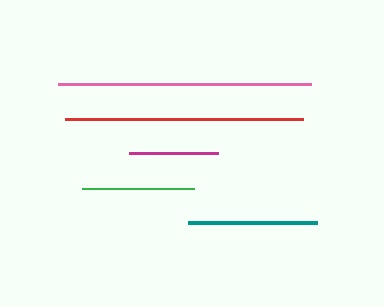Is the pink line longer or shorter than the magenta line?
The pink line is longer than the magenta line.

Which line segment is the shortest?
The magenta line is the shortest at approximately 89 pixels.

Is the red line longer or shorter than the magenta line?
The red line is longer than the magenta line.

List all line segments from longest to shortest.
From longest to shortest: pink, red, teal, green, magenta.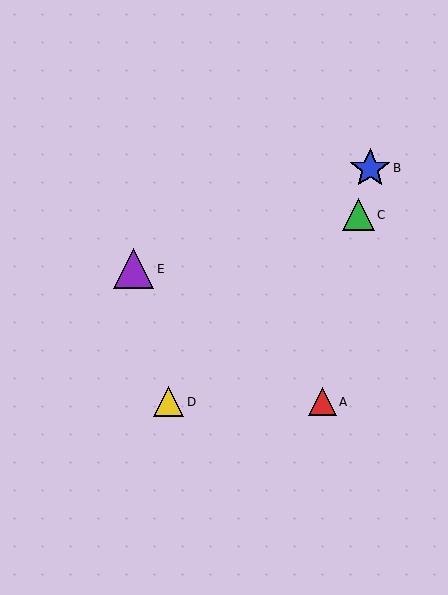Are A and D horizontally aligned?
Yes, both are at y≈402.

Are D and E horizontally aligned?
No, D is at y≈402 and E is at y≈269.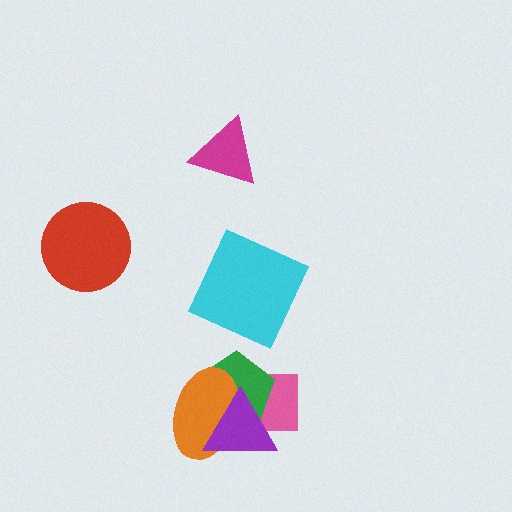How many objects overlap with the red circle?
0 objects overlap with the red circle.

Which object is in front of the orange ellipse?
The purple triangle is in front of the orange ellipse.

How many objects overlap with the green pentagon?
3 objects overlap with the green pentagon.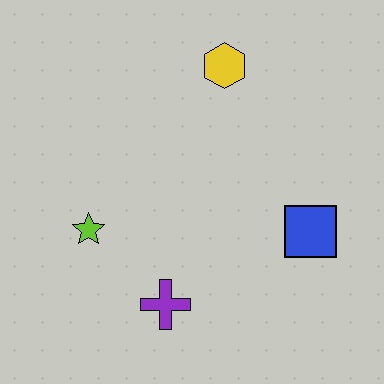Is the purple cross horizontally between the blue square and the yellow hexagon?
No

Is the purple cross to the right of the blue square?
No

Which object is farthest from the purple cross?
The yellow hexagon is farthest from the purple cross.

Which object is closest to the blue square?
The purple cross is closest to the blue square.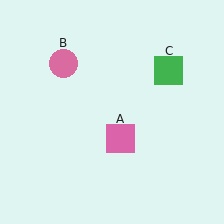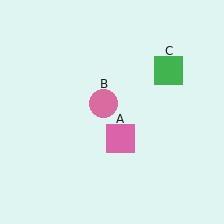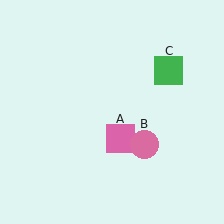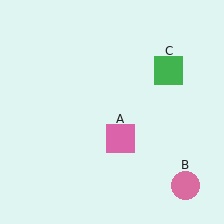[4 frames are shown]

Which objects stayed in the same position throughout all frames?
Pink square (object A) and green square (object C) remained stationary.